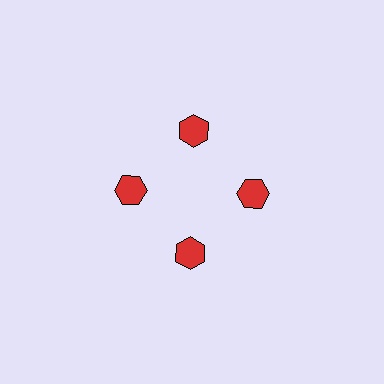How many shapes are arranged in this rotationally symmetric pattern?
There are 4 shapes, arranged in 4 groups of 1.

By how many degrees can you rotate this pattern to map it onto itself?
The pattern maps onto itself every 90 degrees of rotation.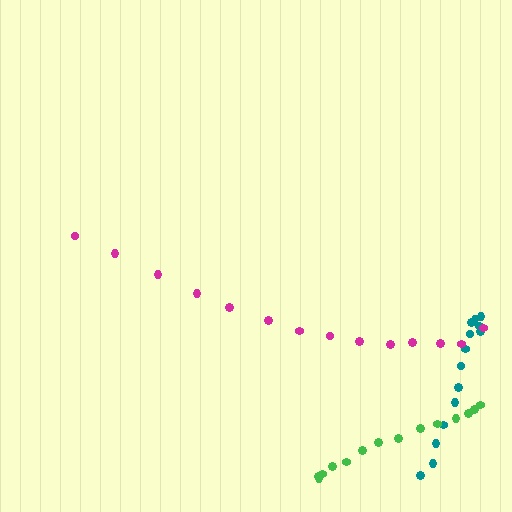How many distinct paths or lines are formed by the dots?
There are 3 distinct paths.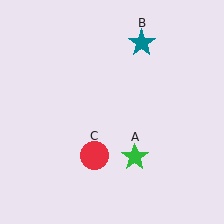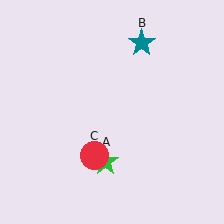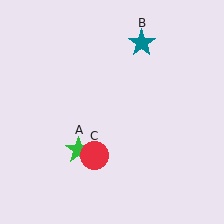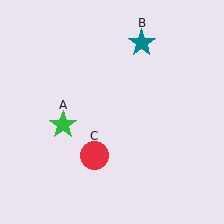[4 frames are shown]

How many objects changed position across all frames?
1 object changed position: green star (object A).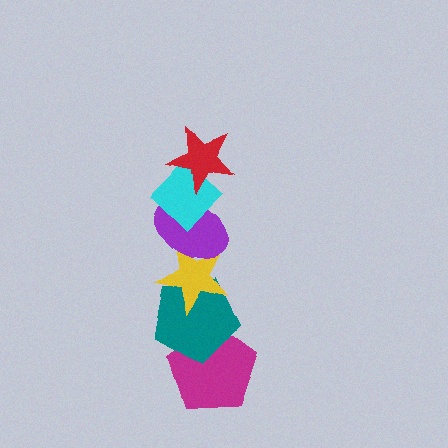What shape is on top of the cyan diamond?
The red star is on top of the cyan diamond.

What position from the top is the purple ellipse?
The purple ellipse is 3rd from the top.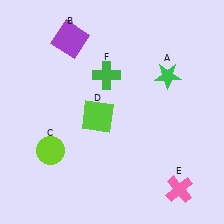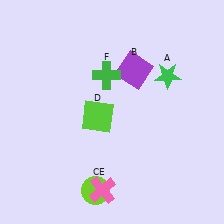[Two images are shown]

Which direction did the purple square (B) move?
The purple square (B) moved right.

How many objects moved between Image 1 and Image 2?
3 objects moved between the two images.